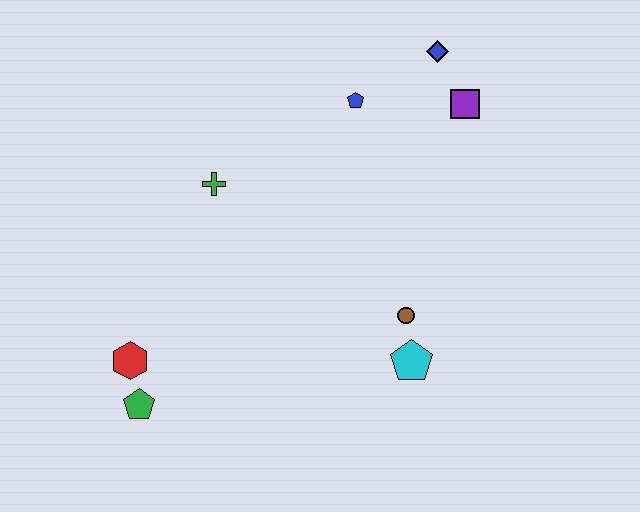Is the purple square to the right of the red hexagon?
Yes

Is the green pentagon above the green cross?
No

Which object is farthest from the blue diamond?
The green pentagon is farthest from the blue diamond.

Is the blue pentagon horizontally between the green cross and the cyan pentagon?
Yes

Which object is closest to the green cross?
The blue pentagon is closest to the green cross.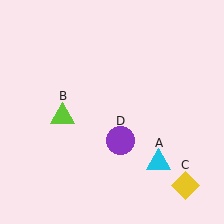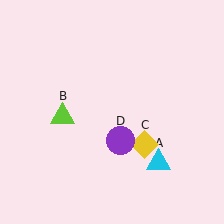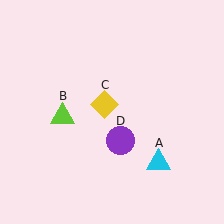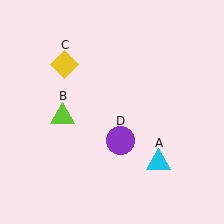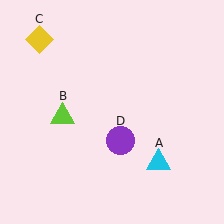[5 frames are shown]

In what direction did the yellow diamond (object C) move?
The yellow diamond (object C) moved up and to the left.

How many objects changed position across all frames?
1 object changed position: yellow diamond (object C).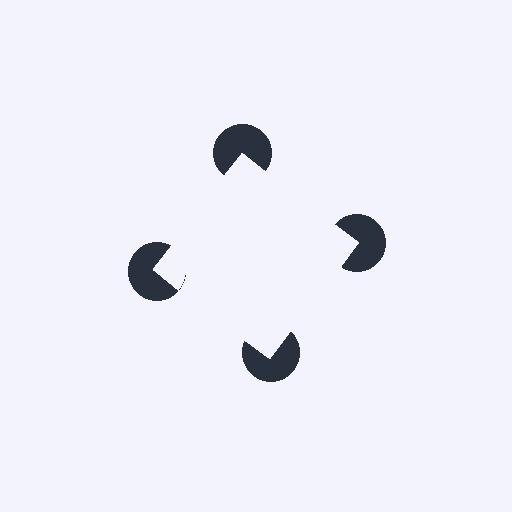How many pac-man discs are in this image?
There are 4 — one at each vertex of the illusory square.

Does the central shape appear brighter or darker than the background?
It typically appears slightly brighter than the background, even though no actual brightness change is drawn.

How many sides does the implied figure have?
4 sides.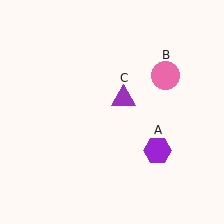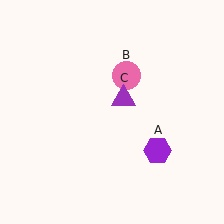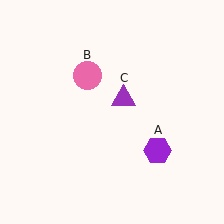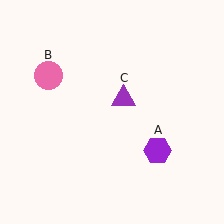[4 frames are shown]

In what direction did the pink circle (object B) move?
The pink circle (object B) moved left.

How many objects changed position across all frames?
1 object changed position: pink circle (object B).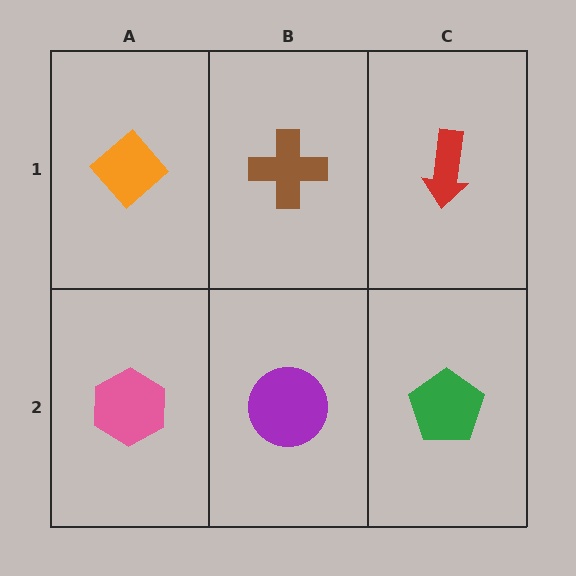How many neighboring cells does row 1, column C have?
2.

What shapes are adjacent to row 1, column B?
A purple circle (row 2, column B), an orange diamond (row 1, column A), a red arrow (row 1, column C).